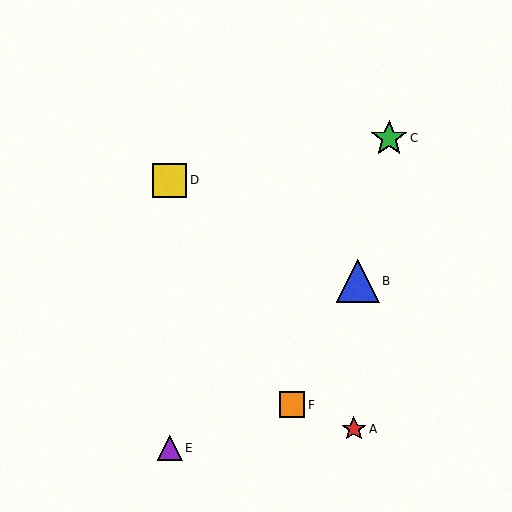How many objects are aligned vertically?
2 objects (D, E) are aligned vertically.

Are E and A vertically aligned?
No, E is at x≈170 and A is at x≈354.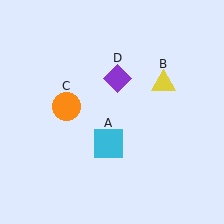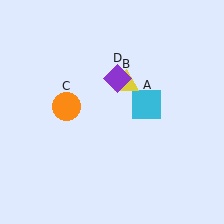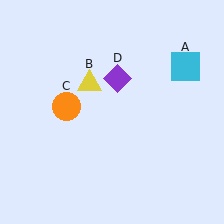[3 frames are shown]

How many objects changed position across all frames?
2 objects changed position: cyan square (object A), yellow triangle (object B).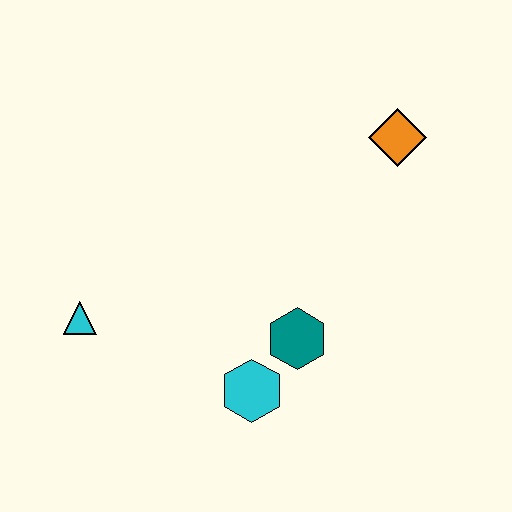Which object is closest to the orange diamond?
The teal hexagon is closest to the orange diamond.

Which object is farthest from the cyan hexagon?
The orange diamond is farthest from the cyan hexagon.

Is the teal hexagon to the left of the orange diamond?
Yes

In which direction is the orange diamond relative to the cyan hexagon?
The orange diamond is above the cyan hexagon.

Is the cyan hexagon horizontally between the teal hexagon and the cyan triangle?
Yes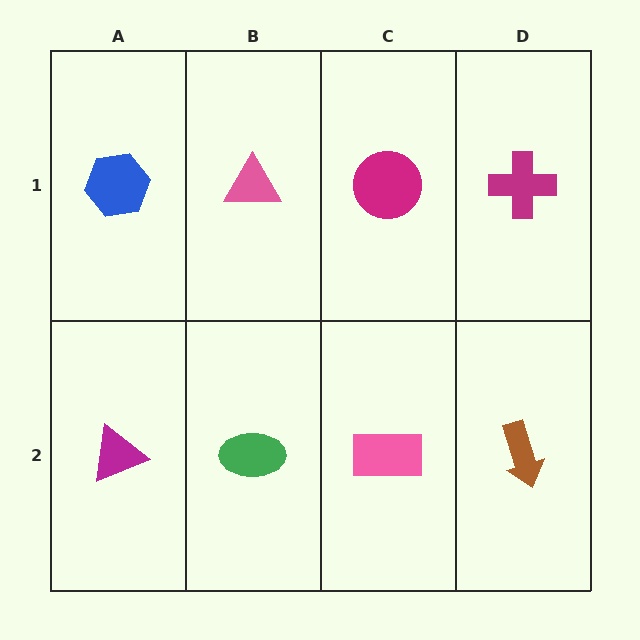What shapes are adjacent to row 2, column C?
A magenta circle (row 1, column C), a green ellipse (row 2, column B), a brown arrow (row 2, column D).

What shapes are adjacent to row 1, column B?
A green ellipse (row 2, column B), a blue hexagon (row 1, column A), a magenta circle (row 1, column C).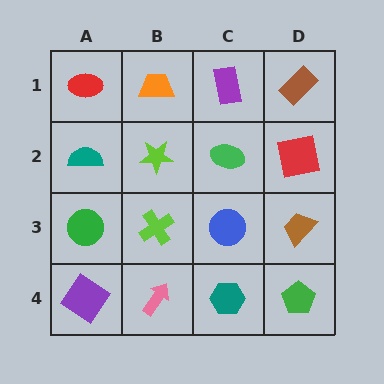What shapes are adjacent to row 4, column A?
A green circle (row 3, column A), a pink arrow (row 4, column B).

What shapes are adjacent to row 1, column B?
A lime star (row 2, column B), a red ellipse (row 1, column A), a purple rectangle (row 1, column C).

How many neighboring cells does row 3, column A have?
3.